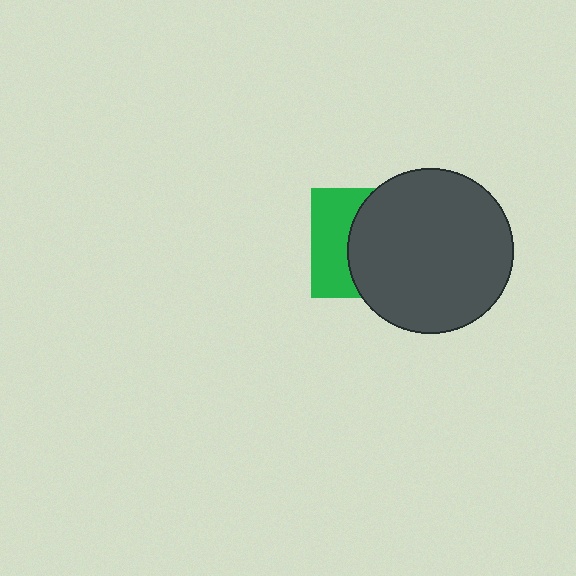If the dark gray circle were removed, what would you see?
You would see the complete green square.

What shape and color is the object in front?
The object in front is a dark gray circle.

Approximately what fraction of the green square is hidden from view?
Roughly 60% of the green square is hidden behind the dark gray circle.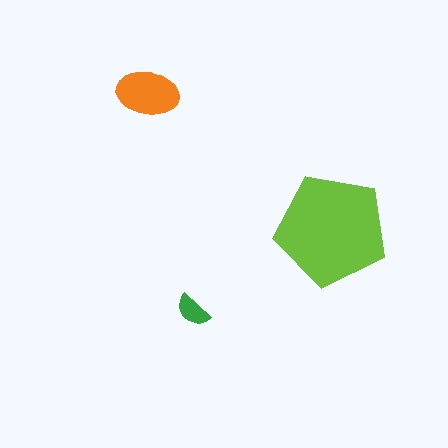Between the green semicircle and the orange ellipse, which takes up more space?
The orange ellipse.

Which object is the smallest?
The green semicircle.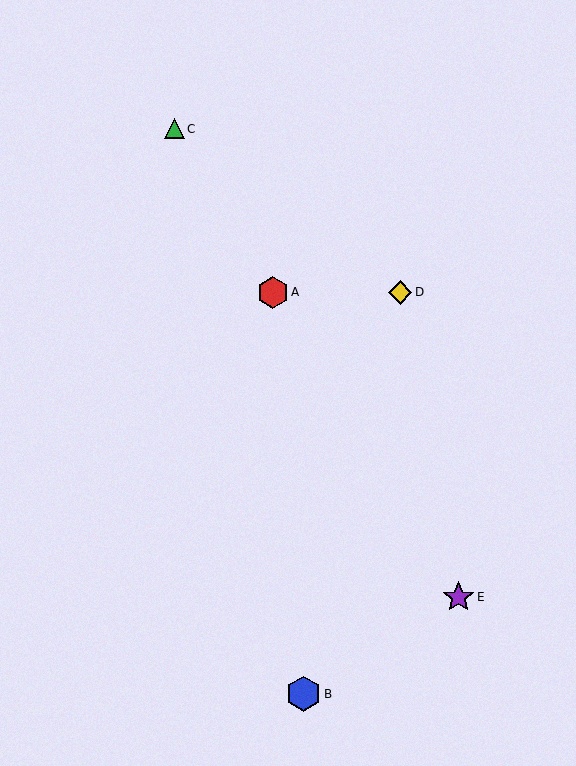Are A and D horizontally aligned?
Yes, both are at y≈292.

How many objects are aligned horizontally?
2 objects (A, D) are aligned horizontally.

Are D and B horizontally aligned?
No, D is at y≈292 and B is at y≈694.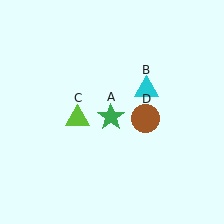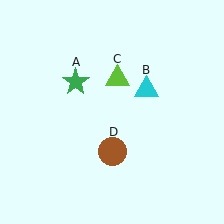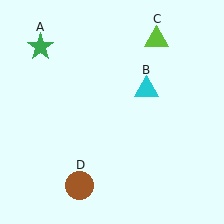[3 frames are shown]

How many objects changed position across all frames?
3 objects changed position: green star (object A), lime triangle (object C), brown circle (object D).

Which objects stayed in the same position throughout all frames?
Cyan triangle (object B) remained stationary.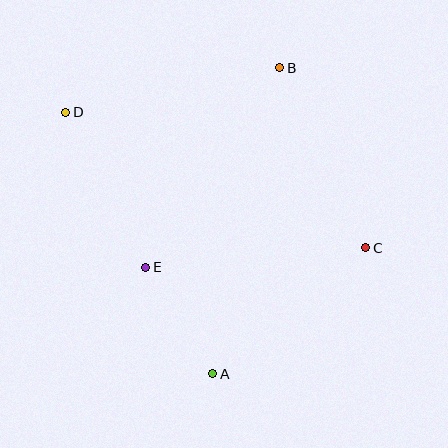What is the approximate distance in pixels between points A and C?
The distance between A and C is approximately 198 pixels.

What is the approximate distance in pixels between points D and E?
The distance between D and E is approximately 175 pixels.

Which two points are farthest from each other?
Points C and D are farthest from each other.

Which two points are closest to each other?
Points A and E are closest to each other.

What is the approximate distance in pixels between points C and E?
The distance between C and E is approximately 221 pixels.